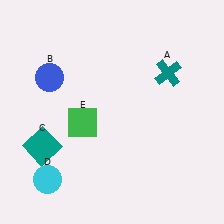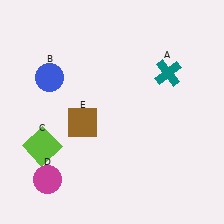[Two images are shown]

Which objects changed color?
C changed from teal to lime. D changed from cyan to magenta. E changed from green to brown.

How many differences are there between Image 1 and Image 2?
There are 3 differences between the two images.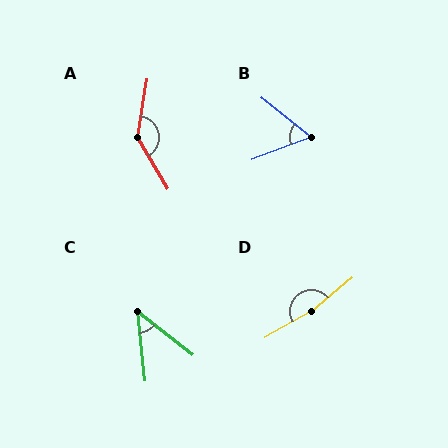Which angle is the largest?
D, at approximately 170 degrees.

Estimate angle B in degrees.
Approximately 59 degrees.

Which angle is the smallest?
C, at approximately 46 degrees.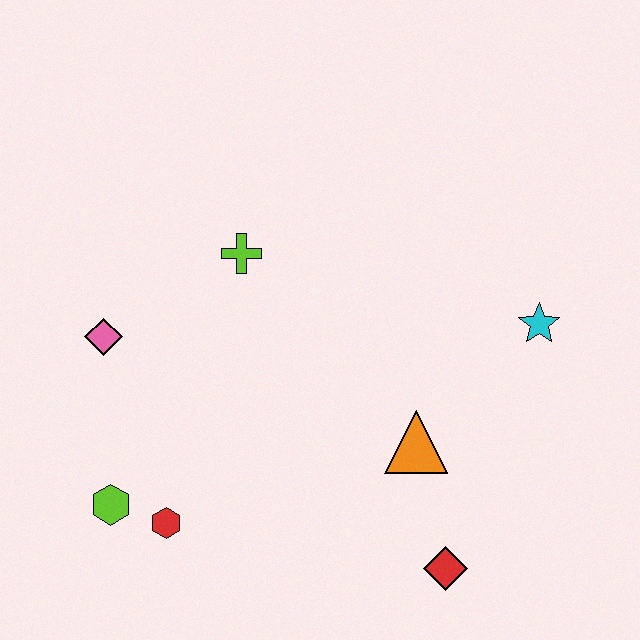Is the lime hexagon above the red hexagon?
Yes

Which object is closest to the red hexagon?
The lime hexagon is closest to the red hexagon.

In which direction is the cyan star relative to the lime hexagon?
The cyan star is to the right of the lime hexagon.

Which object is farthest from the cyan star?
The lime hexagon is farthest from the cyan star.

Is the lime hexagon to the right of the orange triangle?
No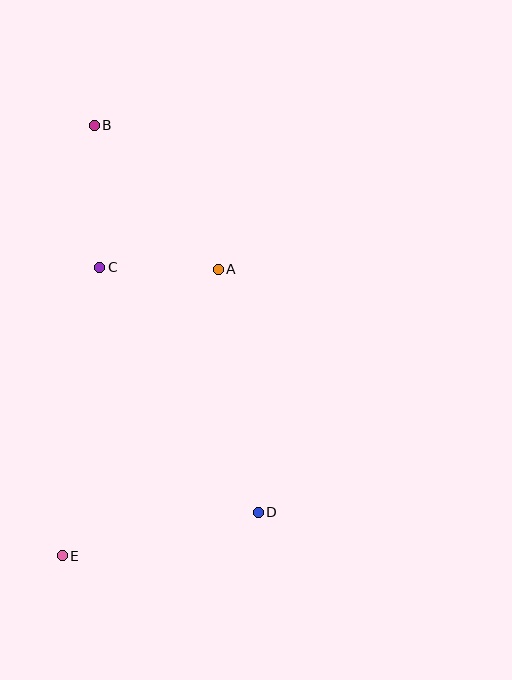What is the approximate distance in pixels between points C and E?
The distance between C and E is approximately 291 pixels.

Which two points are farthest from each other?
Points B and E are farthest from each other.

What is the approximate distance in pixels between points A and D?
The distance between A and D is approximately 246 pixels.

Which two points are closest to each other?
Points A and C are closest to each other.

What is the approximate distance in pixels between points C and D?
The distance between C and D is approximately 292 pixels.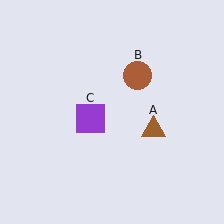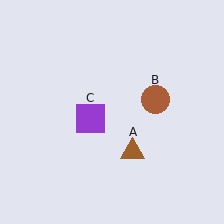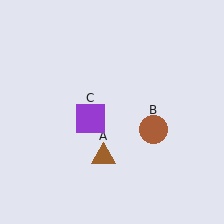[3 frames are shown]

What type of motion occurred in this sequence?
The brown triangle (object A), brown circle (object B) rotated clockwise around the center of the scene.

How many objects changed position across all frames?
2 objects changed position: brown triangle (object A), brown circle (object B).